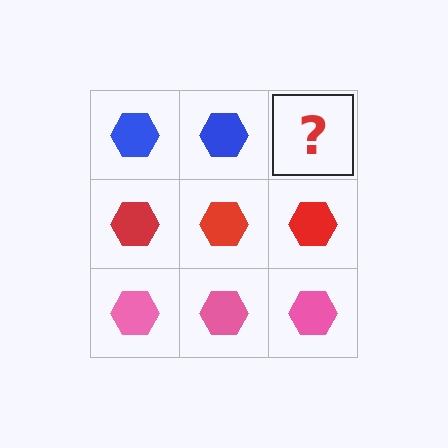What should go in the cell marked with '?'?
The missing cell should contain a blue hexagon.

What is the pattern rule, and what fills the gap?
The rule is that each row has a consistent color. The gap should be filled with a blue hexagon.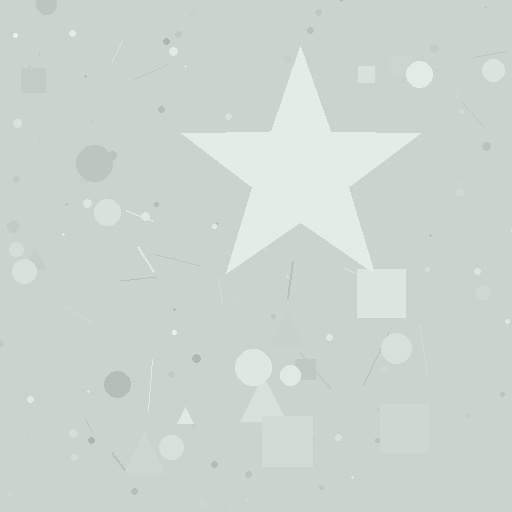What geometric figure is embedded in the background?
A star is embedded in the background.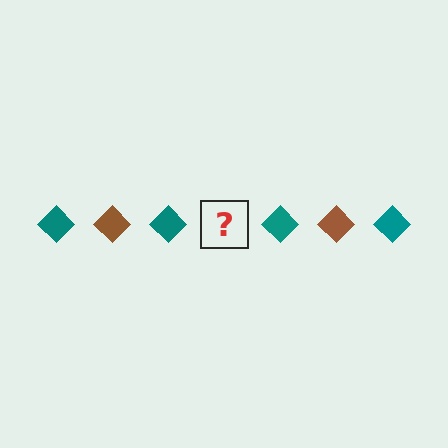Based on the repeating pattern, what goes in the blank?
The blank should be a brown diamond.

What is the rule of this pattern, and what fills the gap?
The rule is that the pattern cycles through teal, brown diamonds. The gap should be filled with a brown diamond.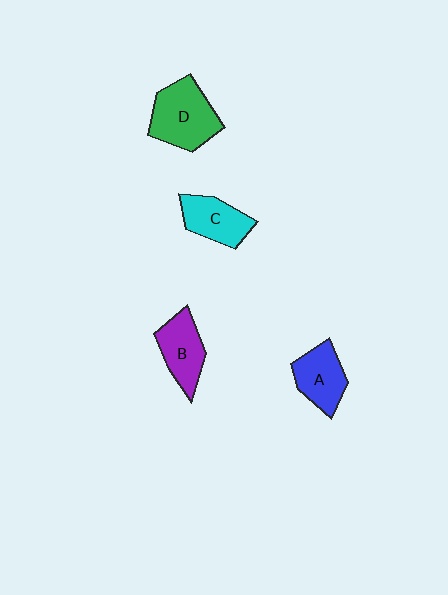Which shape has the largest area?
Shape D (green).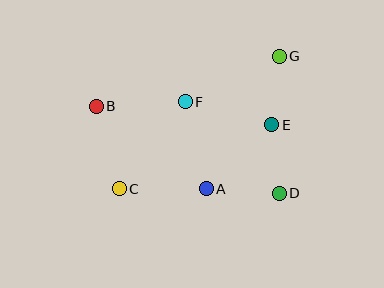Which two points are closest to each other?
Points E and G are closest to each other.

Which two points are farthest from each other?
Points C and G are farthest from each other.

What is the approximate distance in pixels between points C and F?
The distance between C and F is approximately 110 pixels.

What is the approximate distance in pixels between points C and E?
The distance between C and E is approximately 166 pixels.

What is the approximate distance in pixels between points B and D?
The distance between B and D is approximately 203 pixels.